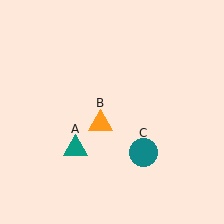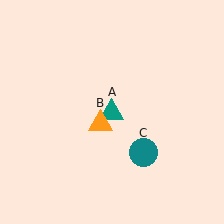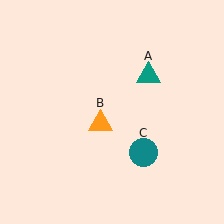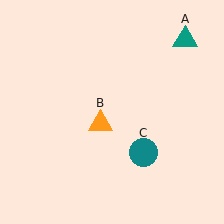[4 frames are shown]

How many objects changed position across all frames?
1 object changed position: teal triangle (object A).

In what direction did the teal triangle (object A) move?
The teal triangle (object A) moved up and to the right.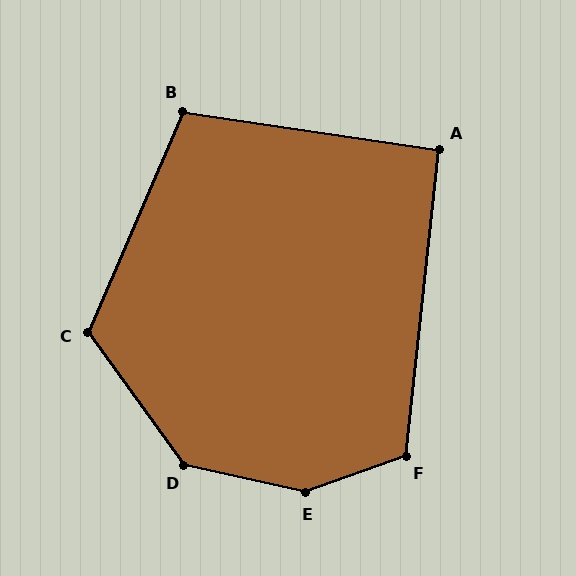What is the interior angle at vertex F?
Approximately 116 degrees (obtuse).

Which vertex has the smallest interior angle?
A, at approximately 92 degrees.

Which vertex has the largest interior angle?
E, at approximately 147 degrees.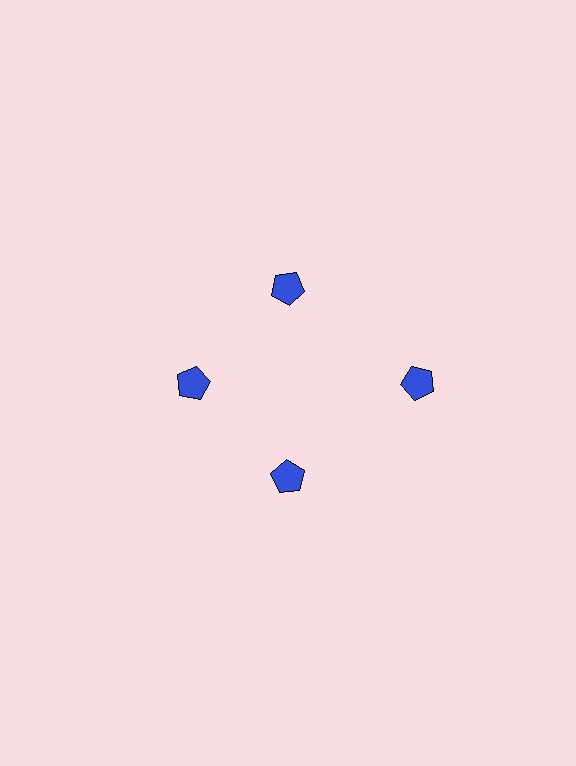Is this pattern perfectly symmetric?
No. The 4 blue pentagons are arranged in a ring, but one element near the 3 o'clock position is pushed outward from the center, breaking the 4-fold rotational symmetry.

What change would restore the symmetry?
The symmetry would be restored by moving it inward, back onto the ring so that all 4 pentagons sit at equal angles and equal distance from the center.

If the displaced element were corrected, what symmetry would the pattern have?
It would have 4-fold rotational symmetry — the pattern would map onto itself every 90 degrees.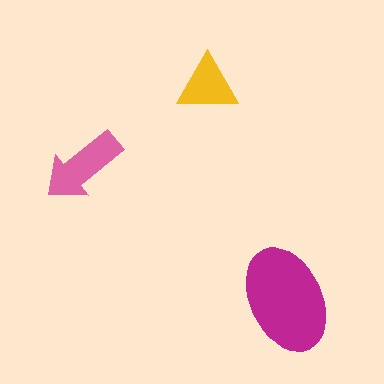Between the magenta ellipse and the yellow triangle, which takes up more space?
The magenta ellipse.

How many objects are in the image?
There are 3 objects in the image.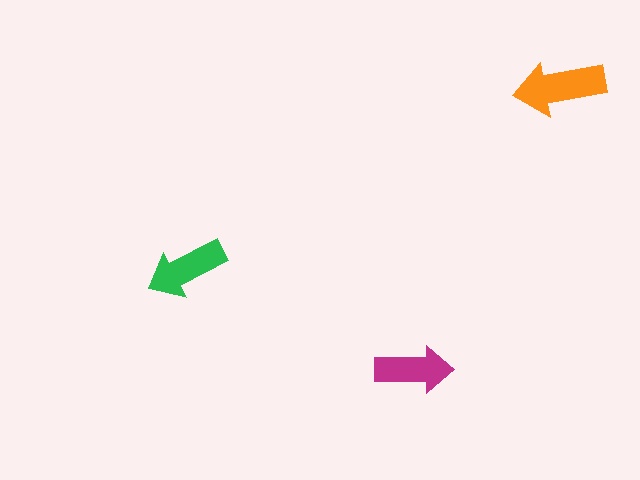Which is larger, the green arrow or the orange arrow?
The orange one.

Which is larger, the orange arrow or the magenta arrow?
The orange one.